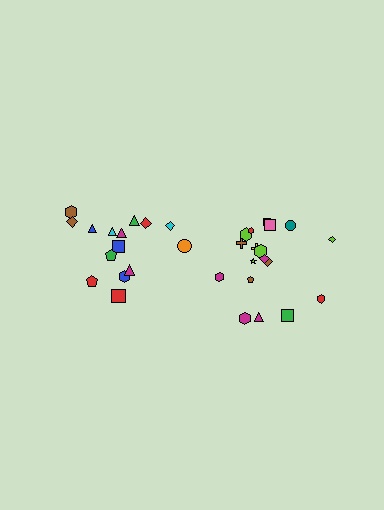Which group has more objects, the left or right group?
The right group.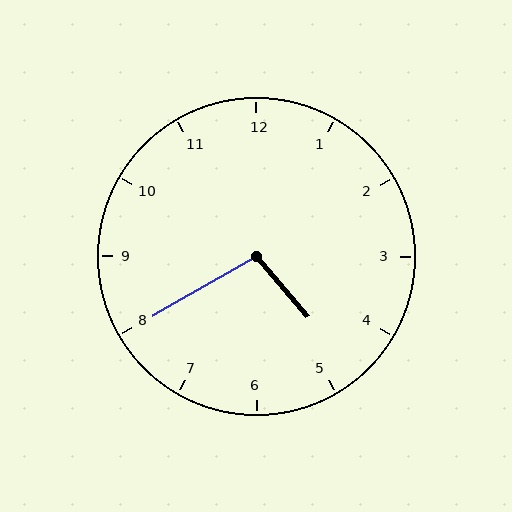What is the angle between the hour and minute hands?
Approximately 100 degrees.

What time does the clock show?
4:40.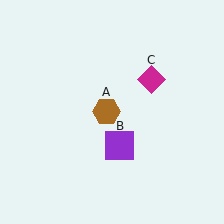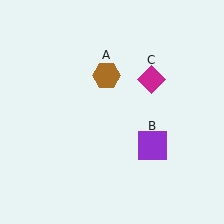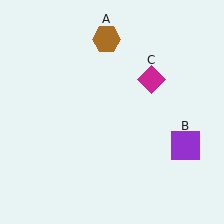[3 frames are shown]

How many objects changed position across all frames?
2 objects changed position: brown hexagon (object A), purple square (object B).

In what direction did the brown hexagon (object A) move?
The brown hexagon (object A) moved up.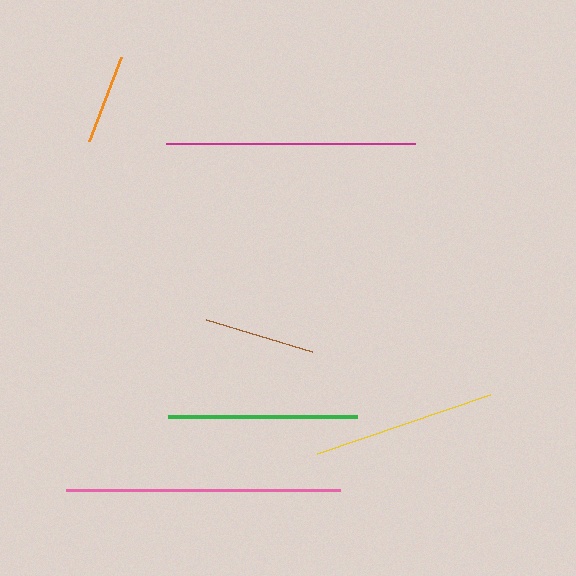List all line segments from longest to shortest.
From longest to shortest: pink, magenta, green, yellow, brown, orange.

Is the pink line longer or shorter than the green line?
The pink line is longer than the green line.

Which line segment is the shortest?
The orange line is the shortest at approximately 90 pixels.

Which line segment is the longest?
The pink line is the longest at approximately 275 pixels.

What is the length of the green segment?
The green segment is approximately 189 pixels long.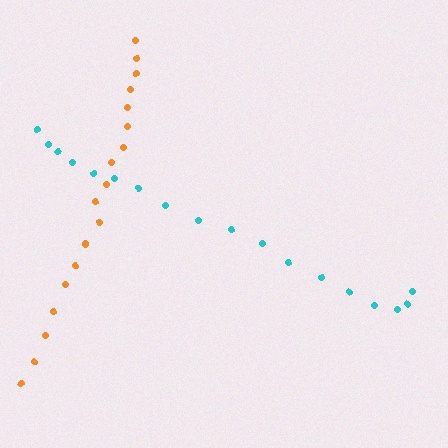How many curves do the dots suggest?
There are 2 distinct paths.